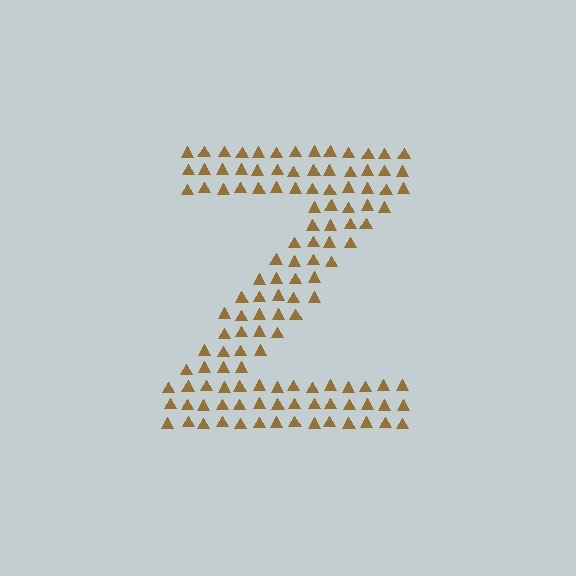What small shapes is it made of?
It is made of small triangles.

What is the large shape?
The large shape is the letter Z.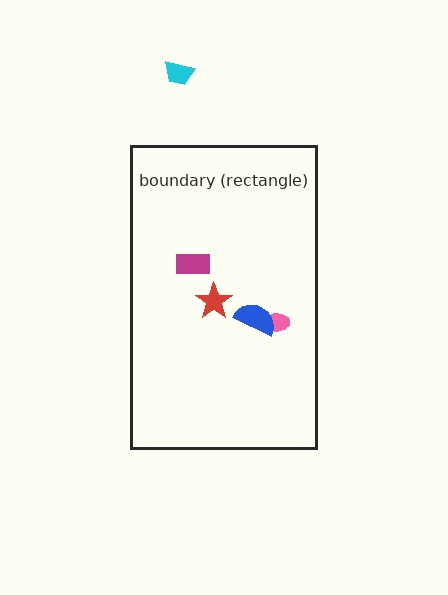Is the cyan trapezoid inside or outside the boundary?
Outside.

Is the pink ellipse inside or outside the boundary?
Inside.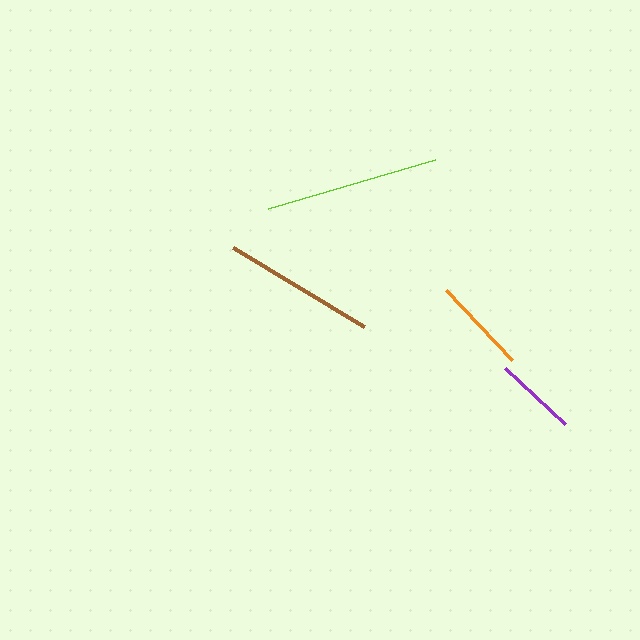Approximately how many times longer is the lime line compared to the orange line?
The lime line is approximately 1.8 times the length of the orange line.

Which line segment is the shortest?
The purple line is the shortest at approximately 82 pixels.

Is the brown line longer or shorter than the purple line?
The brown line is longer than the purple line.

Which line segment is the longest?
The lime line is the longest at approximately 174 pixels.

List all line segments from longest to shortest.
From longest to shortest: lime, brown, orange, purple.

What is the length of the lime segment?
The lime segment is approximately 174 pixels long.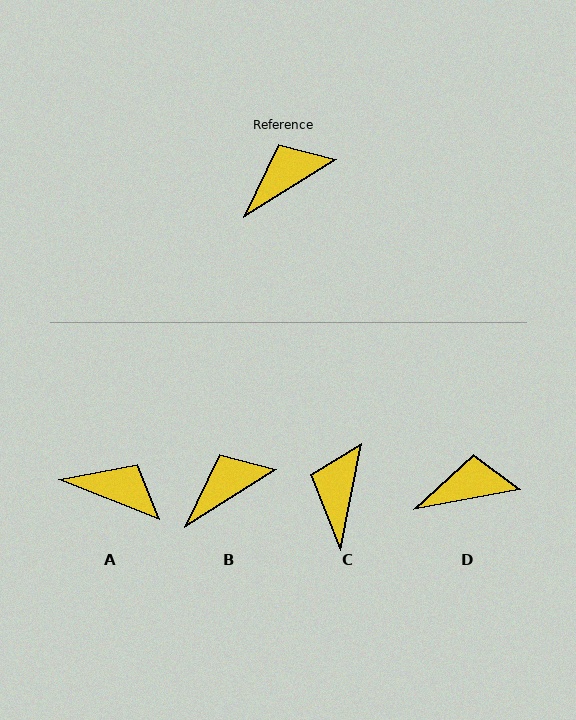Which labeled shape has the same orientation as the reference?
B.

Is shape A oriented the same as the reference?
No, it is off by about 54 degrees.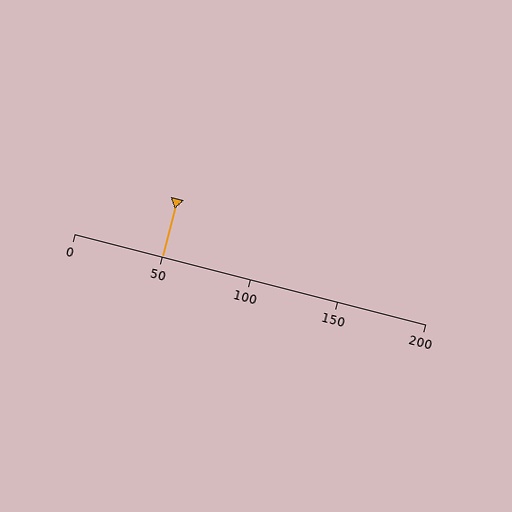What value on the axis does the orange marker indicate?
The marker indicates approximately 50.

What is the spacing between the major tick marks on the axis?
The major ticks are spaced 50 apart.